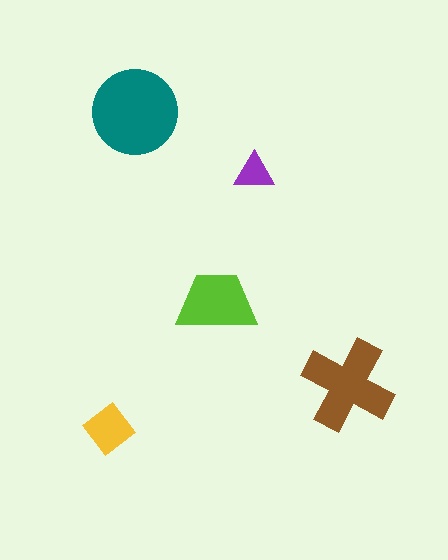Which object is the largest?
The teal circle.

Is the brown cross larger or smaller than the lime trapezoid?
Larger.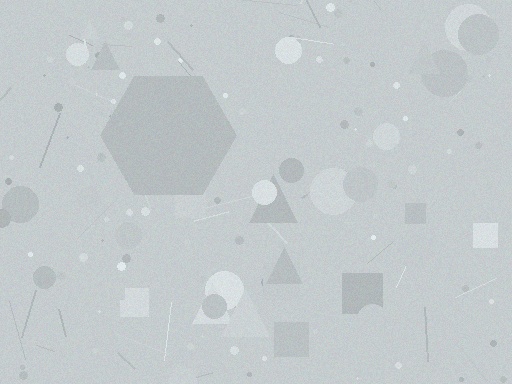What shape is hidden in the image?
A hexagon is hidden in the image.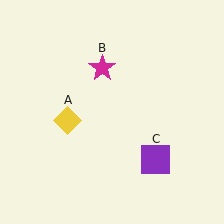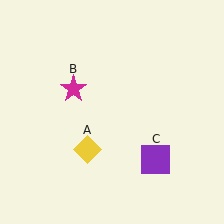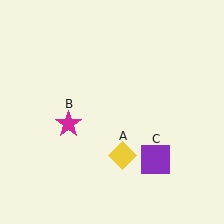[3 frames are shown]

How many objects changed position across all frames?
2 objects changed position: yellow diamond (object A), magenta star (object B).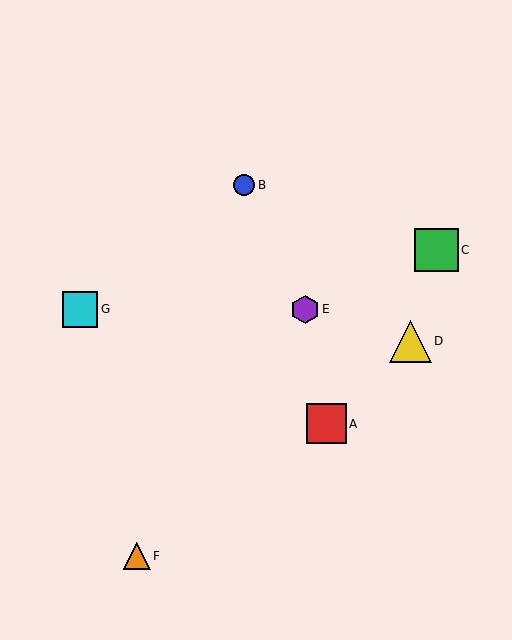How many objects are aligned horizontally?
2 objects (E, G) are aligned horizontally.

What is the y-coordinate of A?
Object A is at y≈424.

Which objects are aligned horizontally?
Objects E, G are aligned horizontally.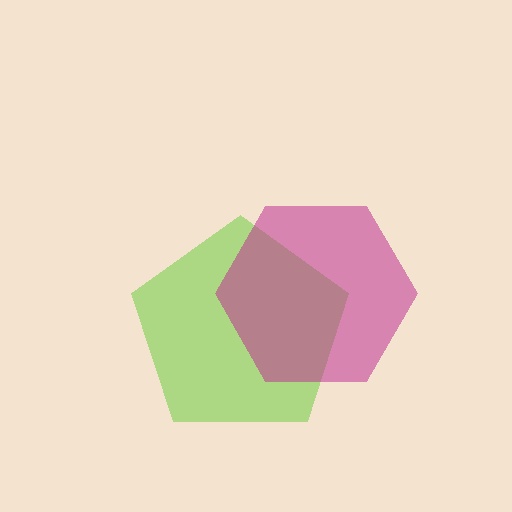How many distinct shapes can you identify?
There are 2 distinct shapes: a lime pentagon, a magenta hexagon.